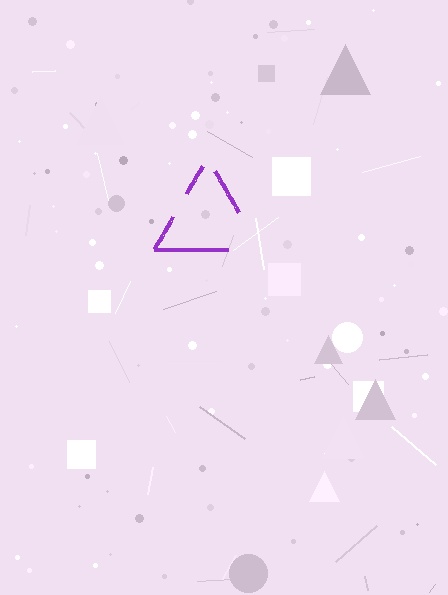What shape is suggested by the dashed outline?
The dashed outline suggests a triangle.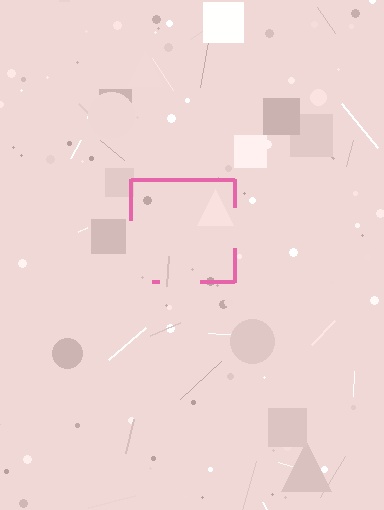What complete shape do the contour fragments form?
The contour fragments form a square.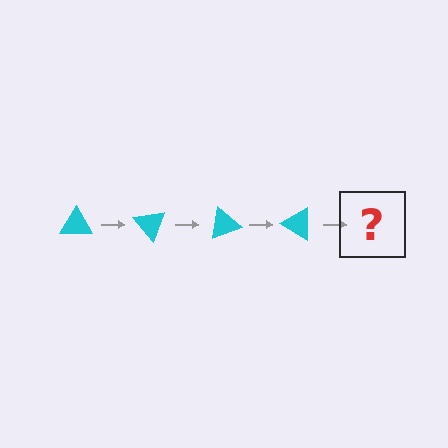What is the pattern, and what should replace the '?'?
The pattern is that the triangle rotates 50 degrees each step. The '?' should be a cyan triangle rotated 200 degrees.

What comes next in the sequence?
The next element should be a cyan triangle rotated 200 degrees.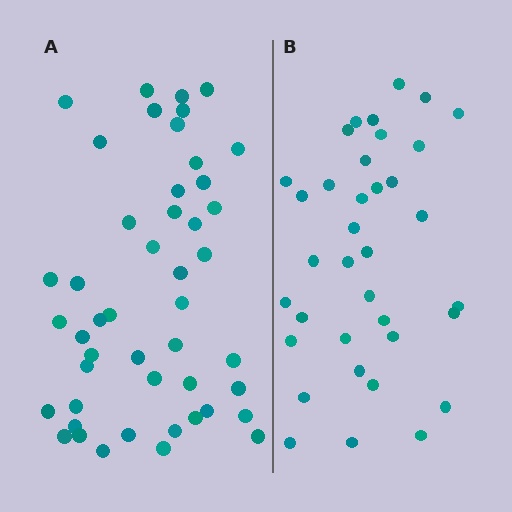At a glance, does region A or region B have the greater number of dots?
Region A (the left region) has more dots.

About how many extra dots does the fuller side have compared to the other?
Region A has roughly 12 or so more dots than region B.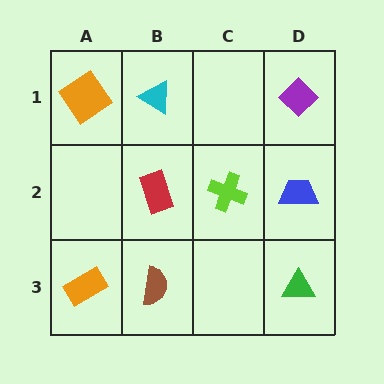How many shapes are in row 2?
3 shapes.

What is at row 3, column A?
An orange rectangle.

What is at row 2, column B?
A red rectangle.